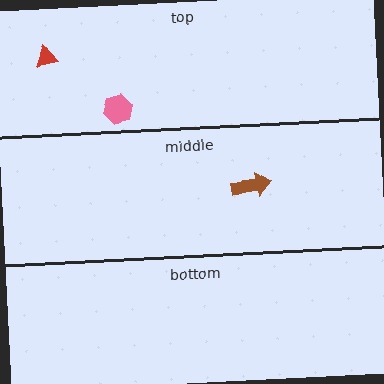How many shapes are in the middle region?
1.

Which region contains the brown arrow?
The middle region.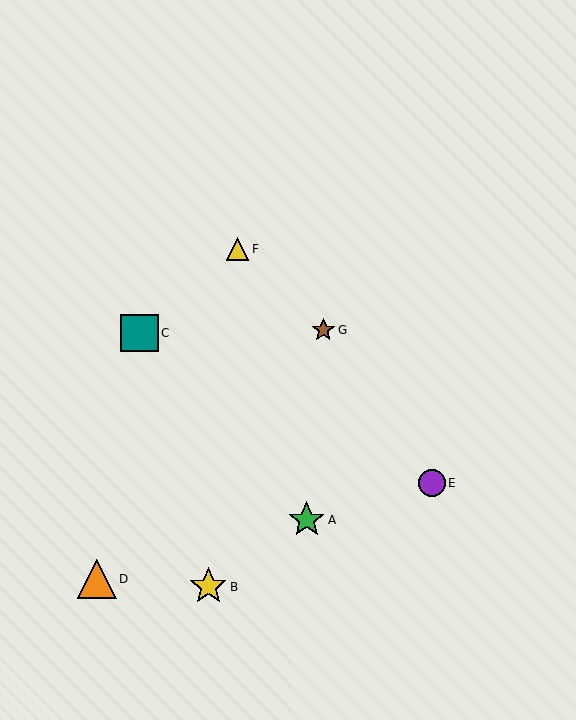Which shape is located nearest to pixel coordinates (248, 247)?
The yellow triangle (labeled F) at (238, 249) is nearest to that location.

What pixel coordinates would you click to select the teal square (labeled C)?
Click at (139, 333) to select the teal square C.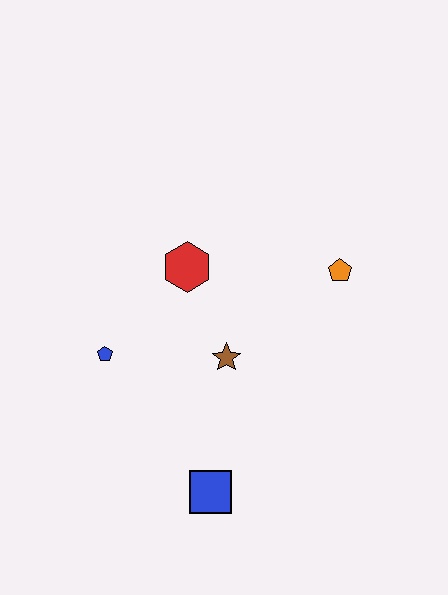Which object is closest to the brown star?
The red hexagon is closest to the brown star.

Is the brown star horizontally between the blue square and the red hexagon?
No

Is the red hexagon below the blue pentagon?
No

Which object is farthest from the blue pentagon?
The orange pentagon is farthest from the blue pentagon.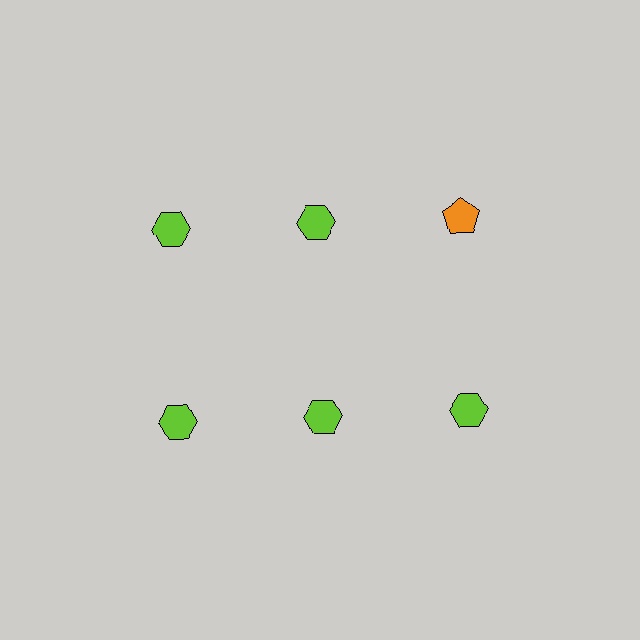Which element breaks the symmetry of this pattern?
The orange pentagon in the top row, center column breaks the symmetry. All other shapes are lime hexagons.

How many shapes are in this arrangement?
There are 6 shapes arranged in a grid pattern.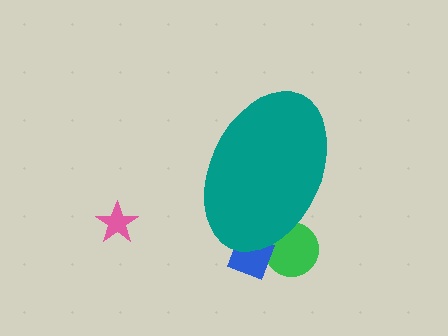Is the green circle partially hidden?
Yes, the green circle is partially hidden behind the teal ellipse.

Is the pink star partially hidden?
No, the pink star is fully visible.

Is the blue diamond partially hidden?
Yes, the blue diamond is partially hidden behind the teal ellipse.